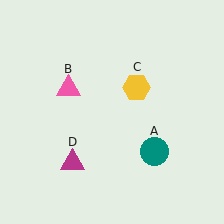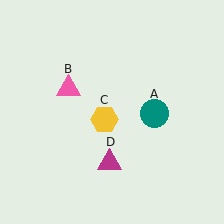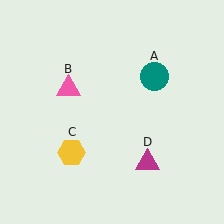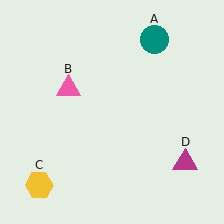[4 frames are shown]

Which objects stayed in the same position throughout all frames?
Pink triangle (object B) remained stationary.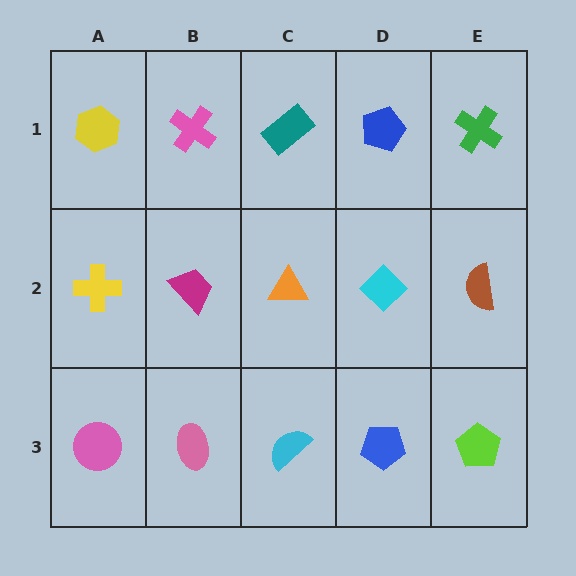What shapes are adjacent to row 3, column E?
A brown semicircle (row 2, column E), a blue pentagon (row 3, column D).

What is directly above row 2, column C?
A teal rectangle.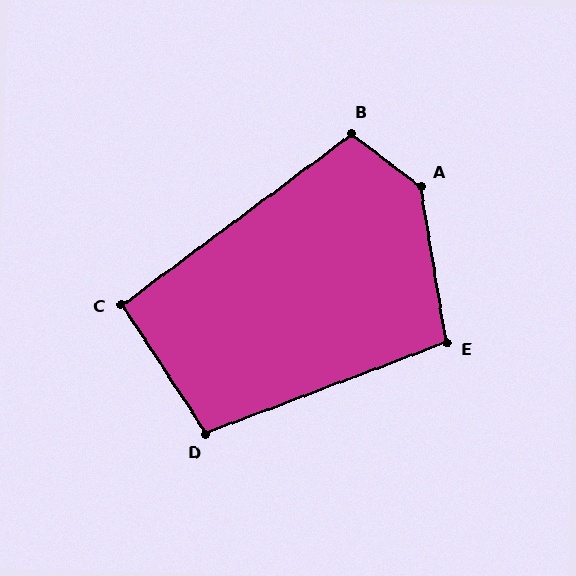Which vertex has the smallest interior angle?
C, at approximately 94 degrees.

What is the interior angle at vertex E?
Approximately 102 degrees (obtuse).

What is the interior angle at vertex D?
Approximately 102 degrees (obtuse).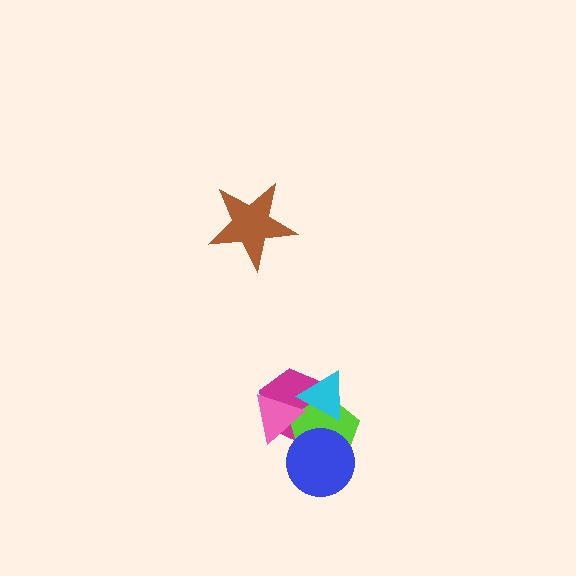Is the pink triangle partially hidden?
Yes, it is partially covered by another shape.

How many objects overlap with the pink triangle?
3 objects overlap with the pink triangle.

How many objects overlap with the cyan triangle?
3 objects overlap with the cyan triangle.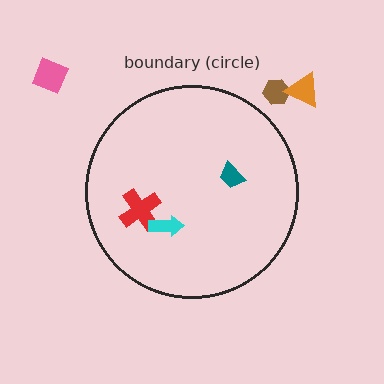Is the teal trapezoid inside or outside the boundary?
Inside.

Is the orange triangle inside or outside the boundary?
Outside.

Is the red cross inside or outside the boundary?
Inside.